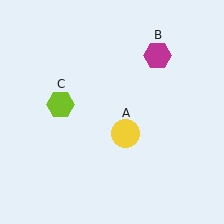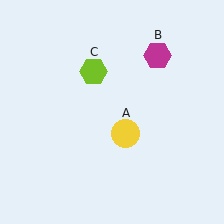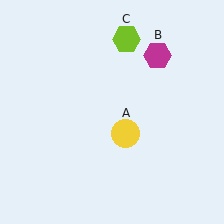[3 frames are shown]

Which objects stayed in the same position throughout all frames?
Yellow circle (object A) and magenta hexagon (object B) remained stationary.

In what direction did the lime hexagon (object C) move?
The lime hexagon (object C) moved up and to the right.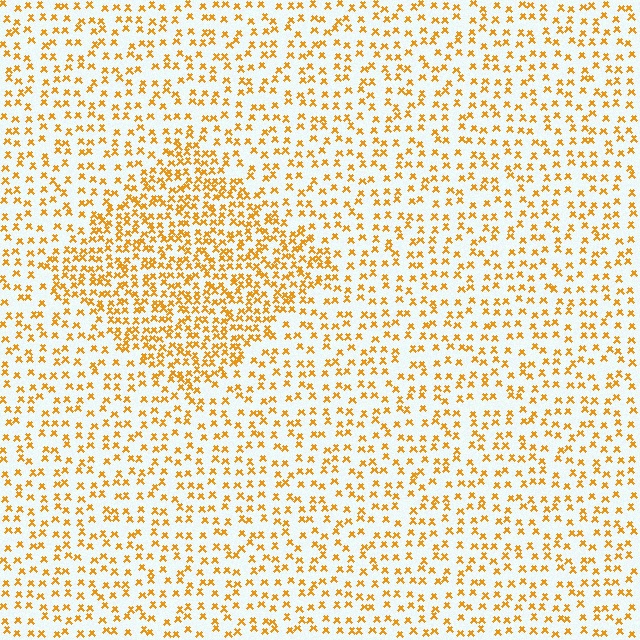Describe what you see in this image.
The image contains small orange elements arranged at two different densities. A diamond-shaped region is visible where the elements are more densely packed than the surrounding area.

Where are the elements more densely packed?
The elements are more densely packed inside the diamond boundary.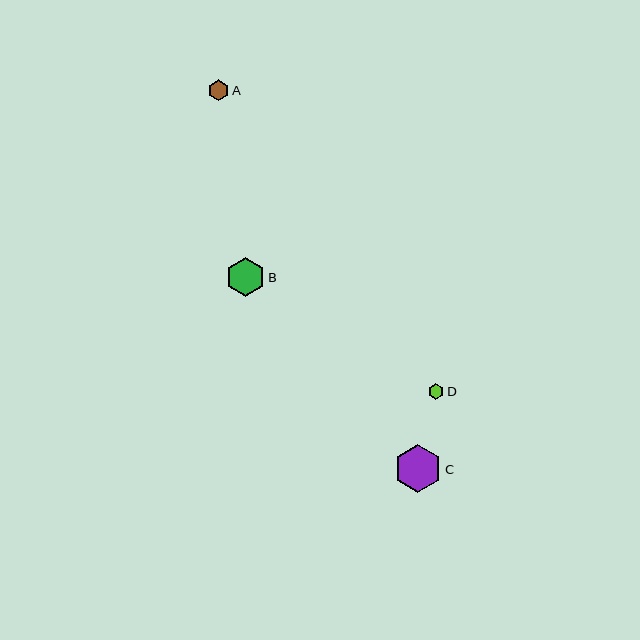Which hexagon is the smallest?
Hexagon D is the smallest with a size of approximately 15 pixels.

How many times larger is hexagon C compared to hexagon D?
Hexagon C is approximately 3.1 times the size of hexagon D.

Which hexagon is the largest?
Hexagon C is the largest with a size of approximately 48 pixels.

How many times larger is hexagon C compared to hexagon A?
Hexagon C is approximately 2.3 times the size of hexagon A.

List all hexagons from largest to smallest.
From largest to smallest: C, B, A, D.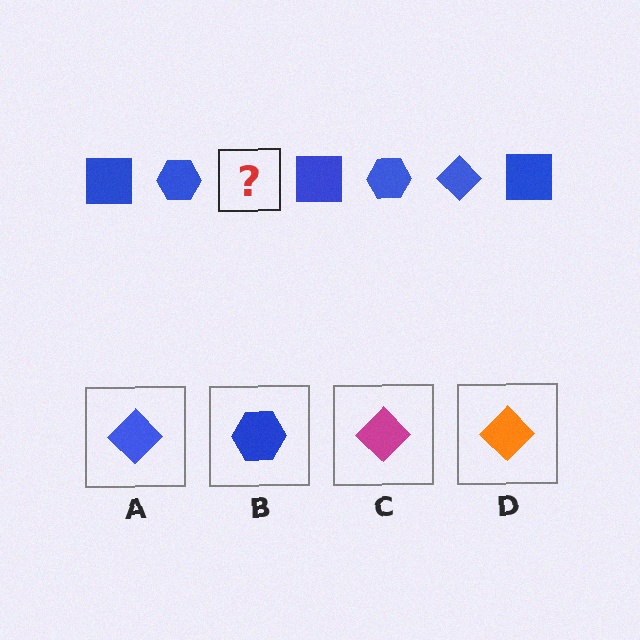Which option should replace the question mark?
Option A.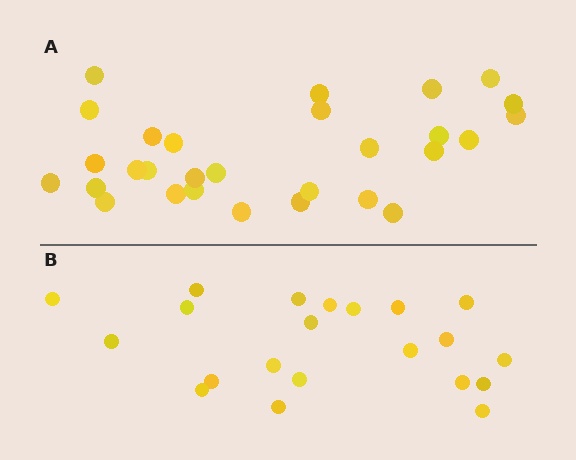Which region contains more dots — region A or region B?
Region A (the top region) has more dots.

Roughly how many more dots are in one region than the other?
Region A has roughly 8 or so more dots than region B.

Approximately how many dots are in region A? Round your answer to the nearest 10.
About 30 dots. (The exact count is 29, which rounds to 30.)